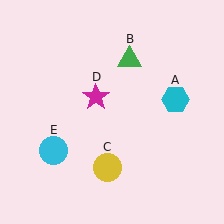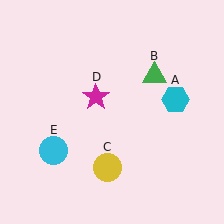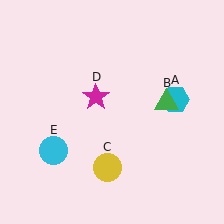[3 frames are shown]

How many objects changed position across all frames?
1 object changed position: green triangle (object B).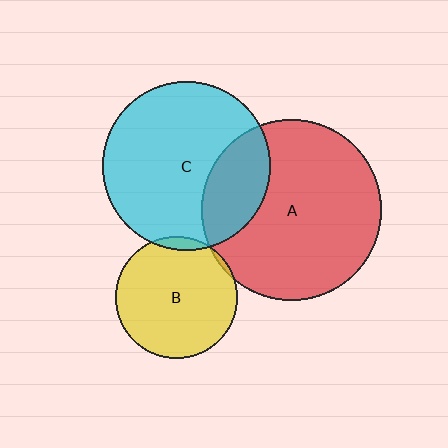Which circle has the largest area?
Circle A (red).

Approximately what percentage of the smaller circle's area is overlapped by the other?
Approximately 25%.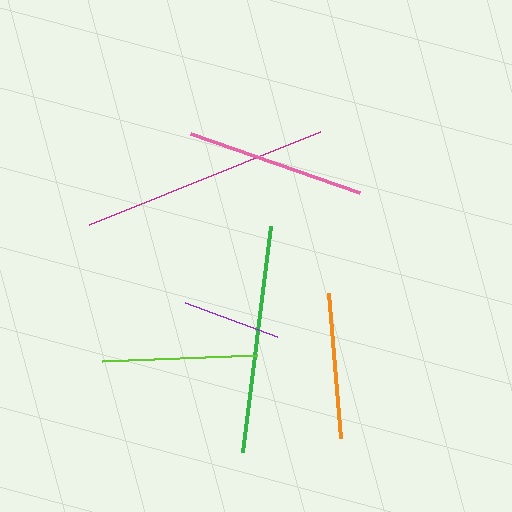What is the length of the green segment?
The green segment is approximately 227 pixels long.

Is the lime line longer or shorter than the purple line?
The lime line is longer than the purple line.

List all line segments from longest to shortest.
From longest to shortest: magenta, green, pink, lime, orange, purple.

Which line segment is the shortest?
The purple line is the shortest at approximately 99 pixels.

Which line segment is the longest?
The magenta line is the longest at approximately 249 pixels.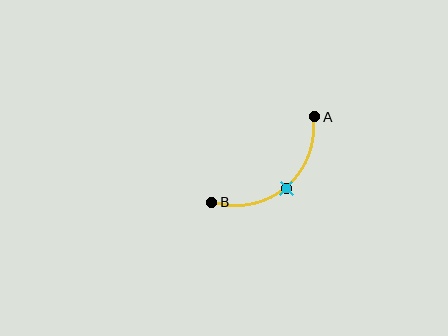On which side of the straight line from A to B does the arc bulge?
The arc bulges below and to the right of the straight line connecting A and B.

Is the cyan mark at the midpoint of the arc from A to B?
Yes. The cyan mark lies on the arc at equal arc-length from both A and B — it is the arc midpoint.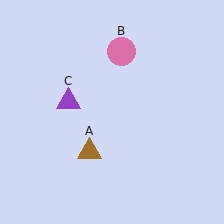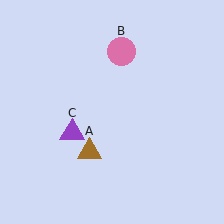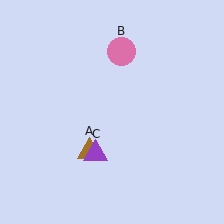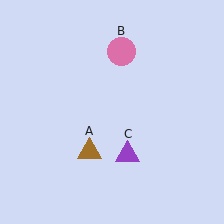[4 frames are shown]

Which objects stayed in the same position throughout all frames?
Brown triangle (object A) and pink circle (object B) remained stationary.